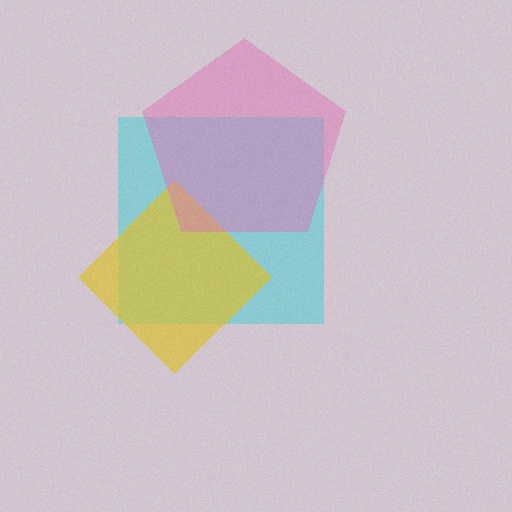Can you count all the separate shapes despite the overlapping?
Yes, there are 3 separate shapes.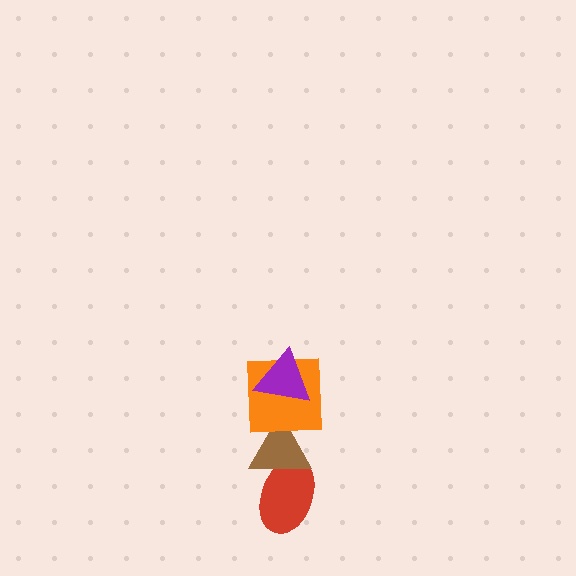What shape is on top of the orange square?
The purple triangle is on top of the orange square.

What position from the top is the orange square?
The orange square is 2nd from the top.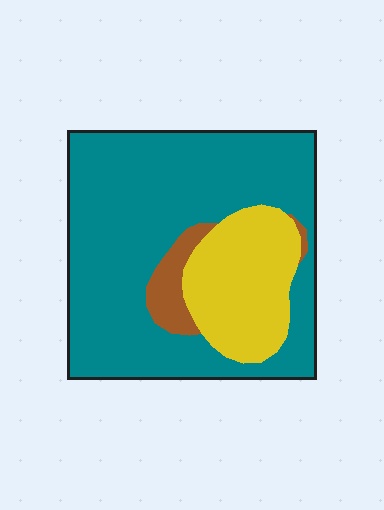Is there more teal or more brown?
Teal.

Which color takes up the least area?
Brown, at roughly 5%.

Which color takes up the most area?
Teal, at roughly 70%.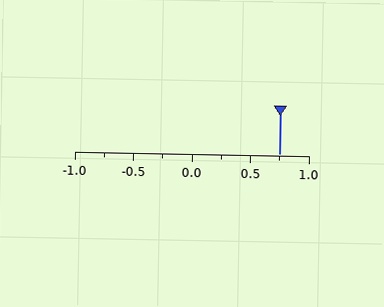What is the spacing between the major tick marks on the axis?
The major ticks are spaced 0.5 apart.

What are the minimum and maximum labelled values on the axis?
The axis runs from -1.0 to 1.0.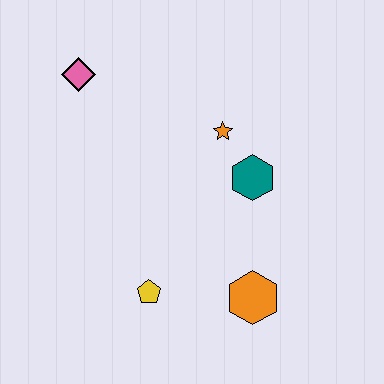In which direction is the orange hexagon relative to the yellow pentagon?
The orange hexagon is to the right of the yellow pentagon.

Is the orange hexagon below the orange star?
Yes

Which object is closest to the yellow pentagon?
The orange hexagon is closest to the yellow pentagon.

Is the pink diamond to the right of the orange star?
No